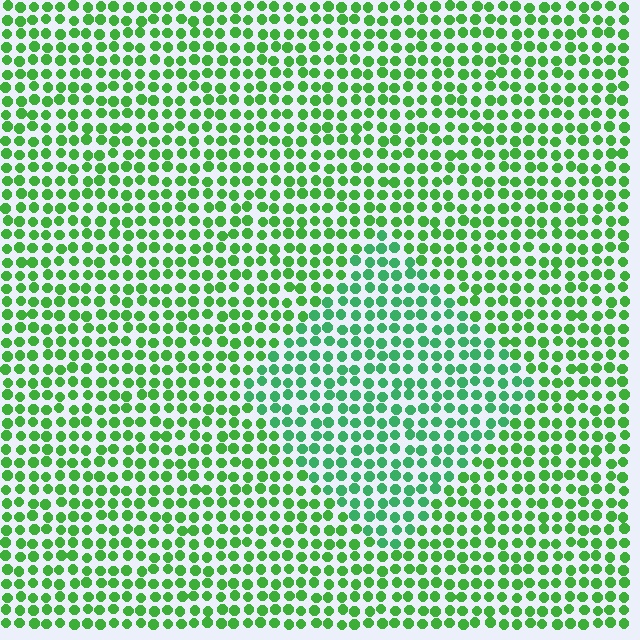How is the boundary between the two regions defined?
The boundary is defined purely by a slight shift in hue (about 25 degrees). Spacing, size, and orientation are identical on both sides.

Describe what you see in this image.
The image is filled with small green elements in a uniform arrangement. A diamond-shaped region is visible where the elements are tinted to a slightly different hue, forming a subtle color boundary.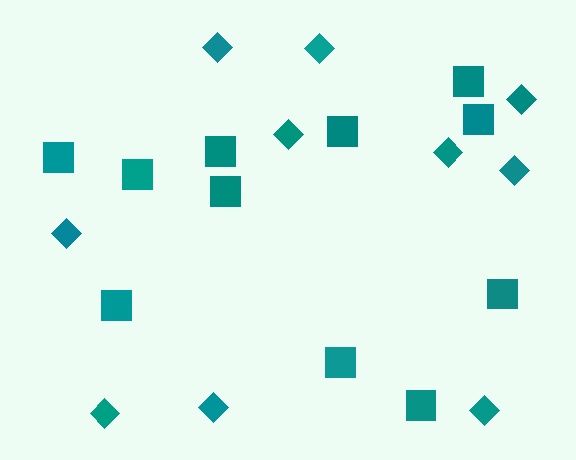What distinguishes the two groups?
There are 2 groups: one group of squares (11) and one group of diamonds (10).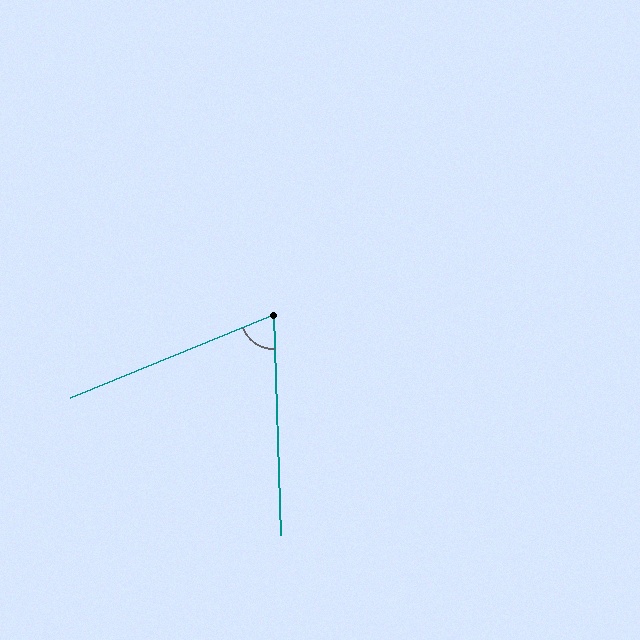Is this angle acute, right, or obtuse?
It is acute.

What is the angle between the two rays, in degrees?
Approximately 70 degrees.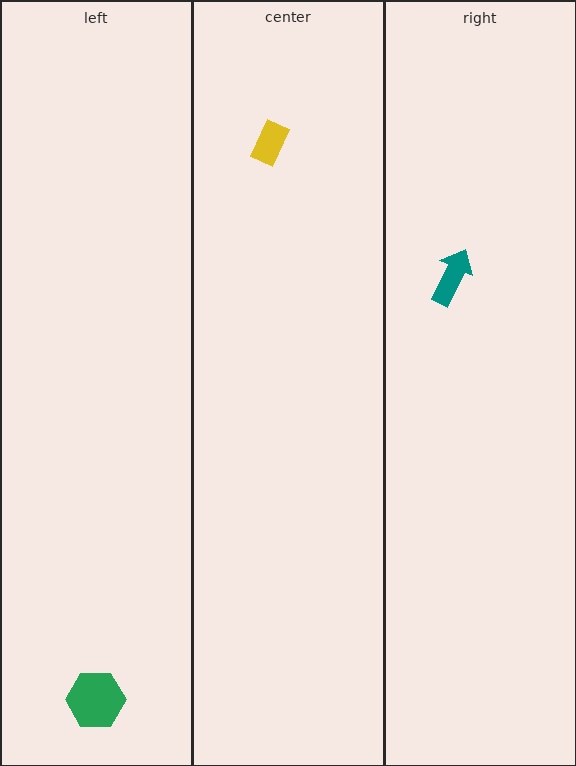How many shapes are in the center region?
1.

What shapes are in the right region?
The teal arrow.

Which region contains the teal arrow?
The right region.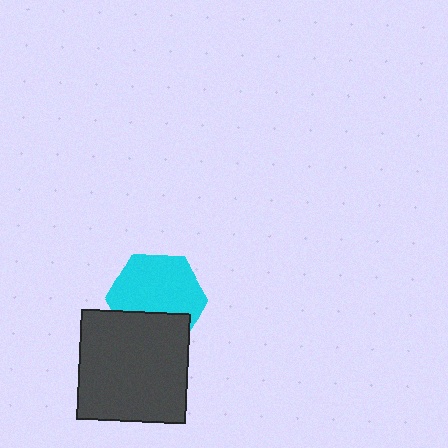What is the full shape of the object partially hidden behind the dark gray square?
The partially hidden object is a cyan hexagon.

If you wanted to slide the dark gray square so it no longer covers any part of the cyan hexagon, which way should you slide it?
Slide it down — that is the most direct way to separate the two shapes.